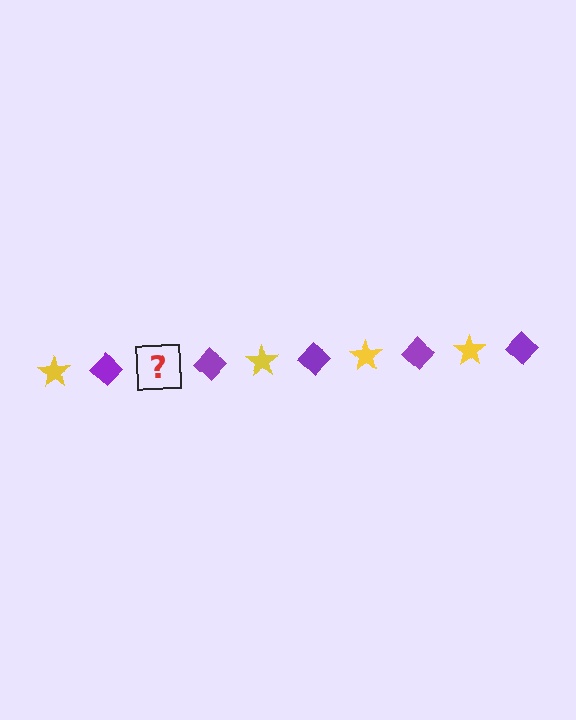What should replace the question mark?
The question mark should be replaced with a yellow star.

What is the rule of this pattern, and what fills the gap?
The rule is that the pattern alternates between yellow star and purple diamond. The gap should be filled with a yellow star.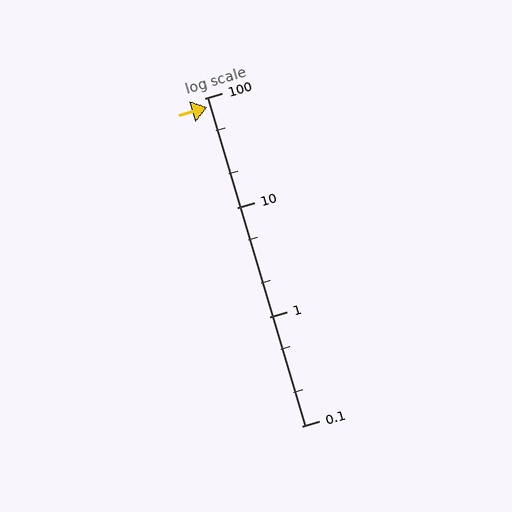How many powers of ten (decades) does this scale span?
The scale spans 3 decades, from 0.1 to 100.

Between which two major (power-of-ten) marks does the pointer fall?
The pointer is between 10 and 100.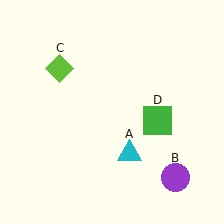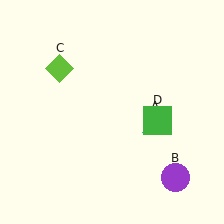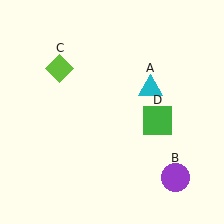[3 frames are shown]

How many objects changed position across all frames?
1 object changed position: cyan triangle (object A).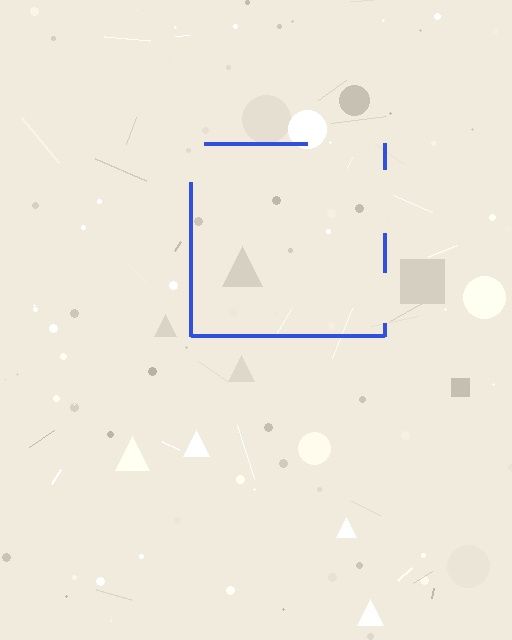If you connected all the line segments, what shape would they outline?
They would outline a square.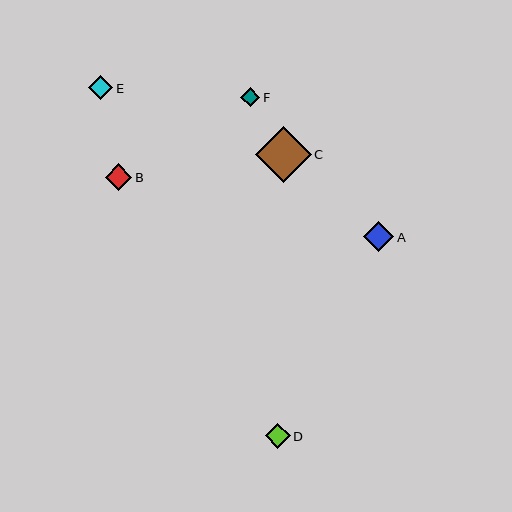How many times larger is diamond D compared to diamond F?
Diamond D is approximately 1.3 times the size of diamond F.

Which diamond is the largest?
Diamond C is the largest with a size of approximately 56 pixels.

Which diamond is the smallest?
Diamond F is the smallest with a size of approximately 19 pixels.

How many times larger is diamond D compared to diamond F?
Diamond D is approximately 1.3 times the size of diamond F.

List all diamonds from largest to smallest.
From largest to smallest: C, A, B, D, E, F.